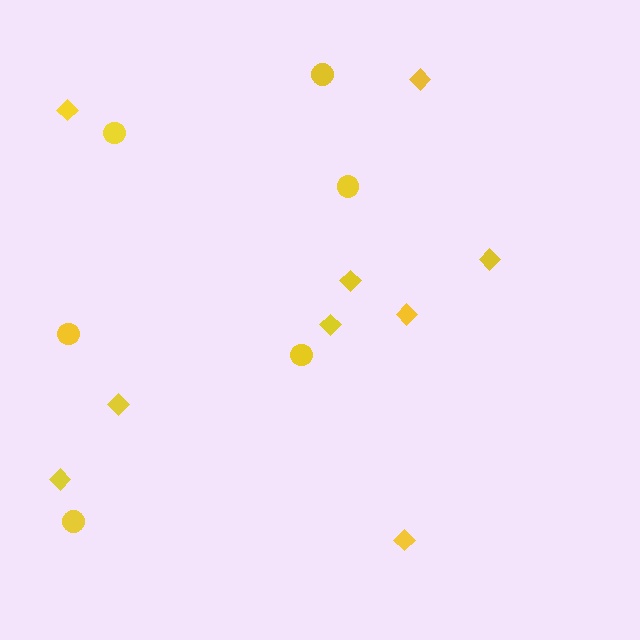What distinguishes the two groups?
There are 2 groups: one group of circles (6) and one group of diamonds (9).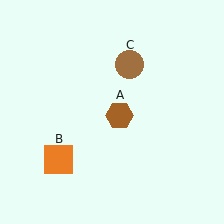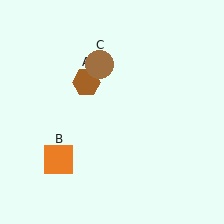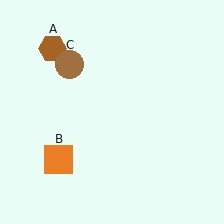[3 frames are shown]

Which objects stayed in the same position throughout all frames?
Orange square (object B) remained stationary.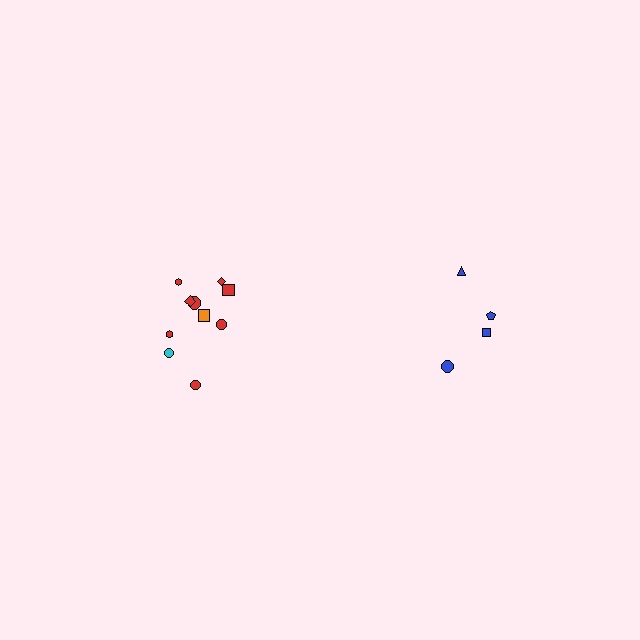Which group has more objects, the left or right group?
The left group.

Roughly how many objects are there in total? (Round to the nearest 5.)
Roughly 15 objects in total.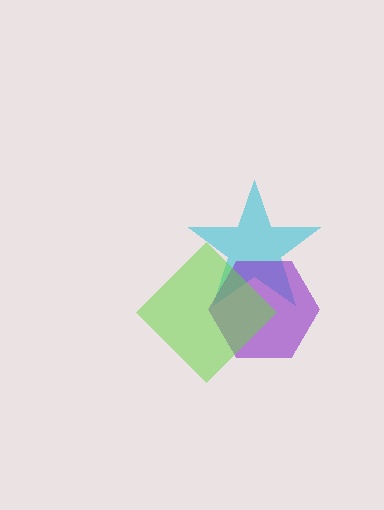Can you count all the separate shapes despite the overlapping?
Yes, there are 3 separate shapes.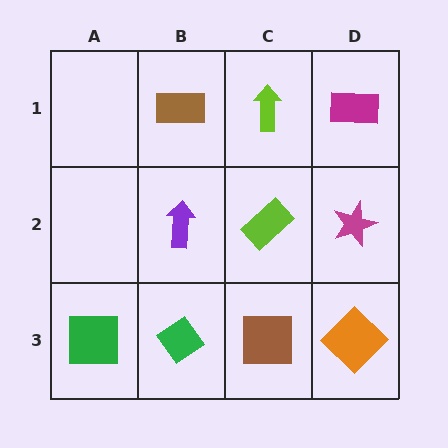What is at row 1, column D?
A magenta rectangle.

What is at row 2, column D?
A magenta star.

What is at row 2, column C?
A lime rectangle.